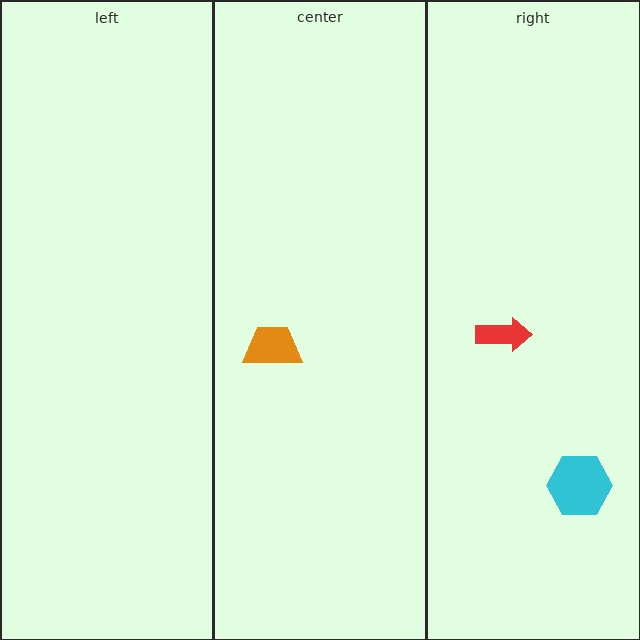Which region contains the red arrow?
The right region.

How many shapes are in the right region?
2.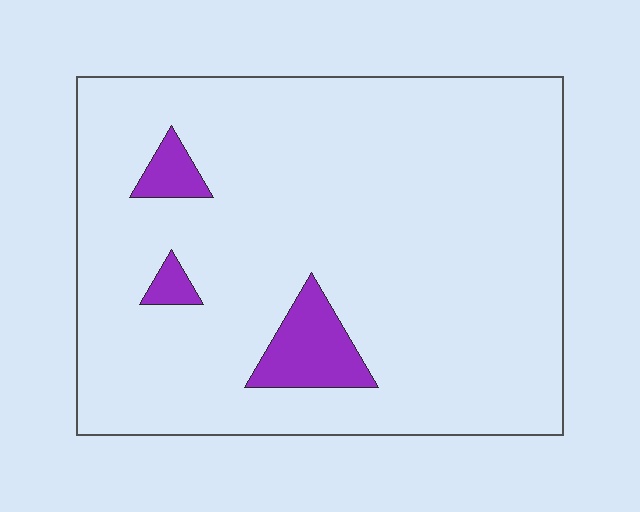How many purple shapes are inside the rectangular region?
3.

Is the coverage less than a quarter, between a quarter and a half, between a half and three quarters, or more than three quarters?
Less than a quarter.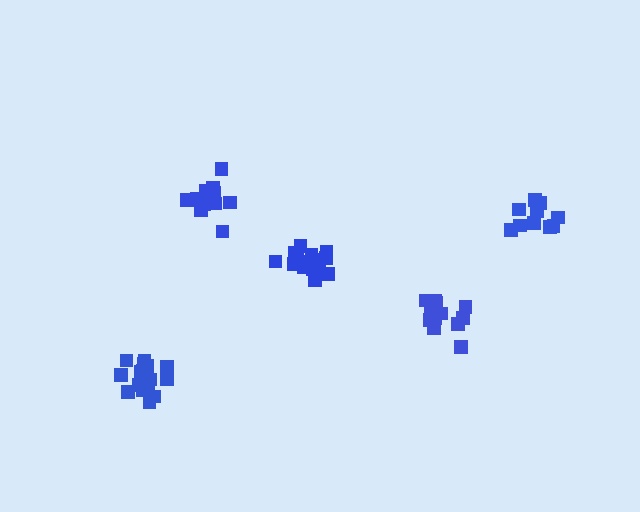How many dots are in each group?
Group 1: 13 dots, Group 2: 11 dots, Group 3: 15 dots, Group 4: 16 dots, Group 5: 14 dots (69 total).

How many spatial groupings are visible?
There are 5 spatial groupings.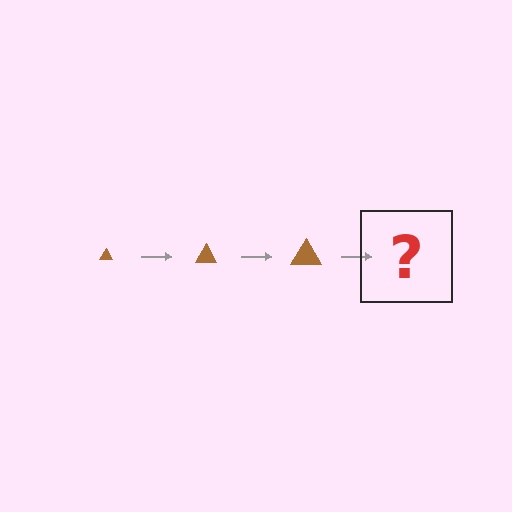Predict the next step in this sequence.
The next step is a brown triangle, larger than the previous one.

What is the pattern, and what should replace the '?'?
The pattern is that the triangle gets progressively larger each step. The '?' should be a brown triangle, larger than the previous one.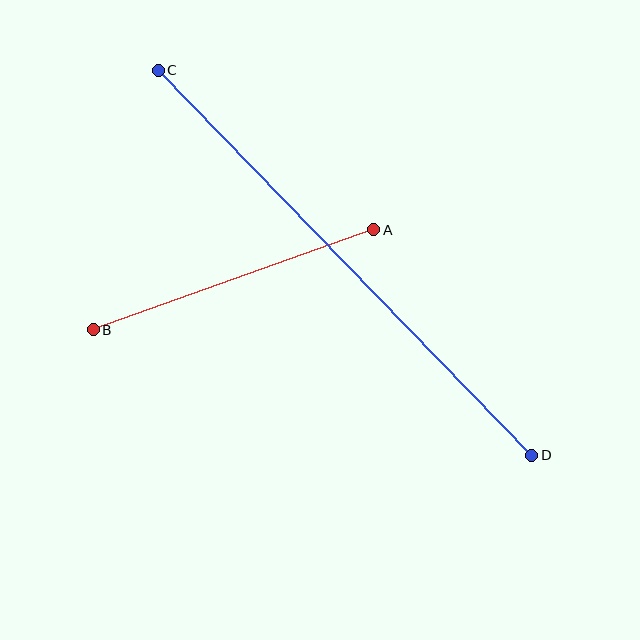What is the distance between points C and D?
The distance is approximately 536 pixels.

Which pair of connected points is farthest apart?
Points C and D are farthest apart.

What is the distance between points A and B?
The distance is approximately 298 pixels.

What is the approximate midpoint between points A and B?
The midpoint is at approximately (234, 280) pixels.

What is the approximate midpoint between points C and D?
The midpoint is at approximately (345, 263) pixels.